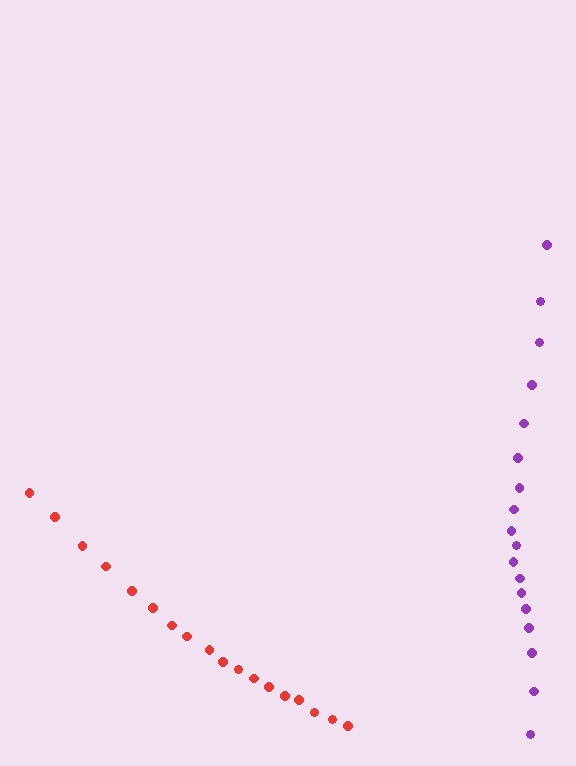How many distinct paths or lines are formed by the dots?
There are 2 distinct paths.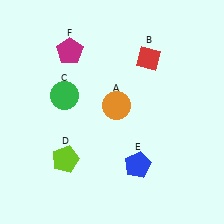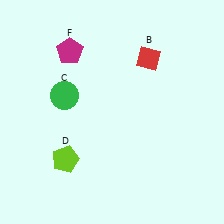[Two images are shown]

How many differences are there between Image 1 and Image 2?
There are 2 differences between the two images.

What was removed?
The orange circle (A), the blue pentagon (E) were removed in Image 2.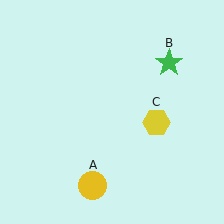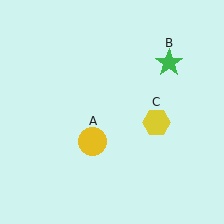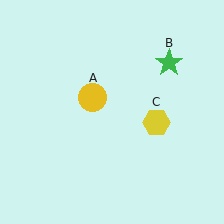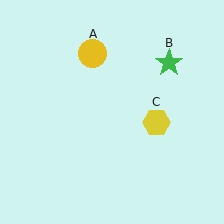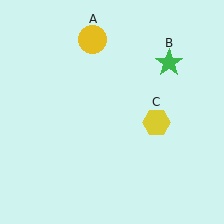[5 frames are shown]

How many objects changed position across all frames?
1 object changed position: yellow circle (object A).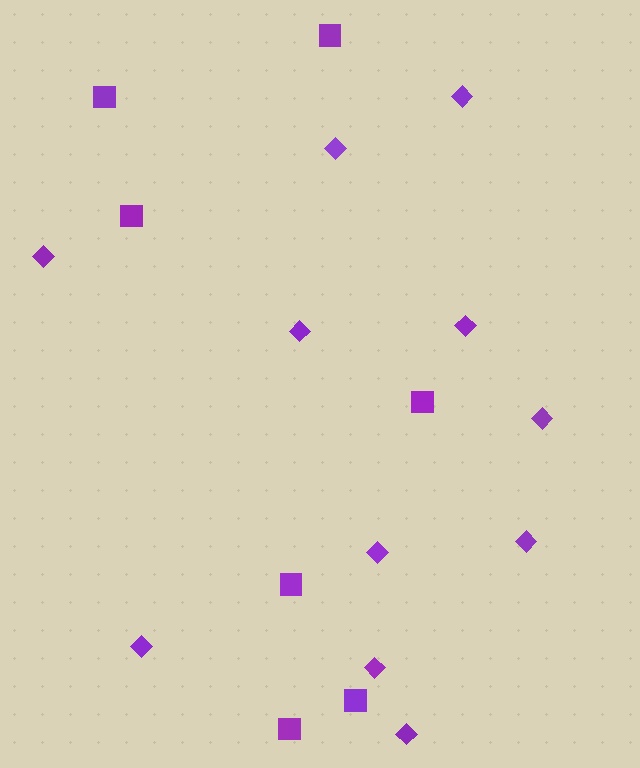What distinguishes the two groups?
There are 2 groups: one group of squares (7) and one group of diamonds (11).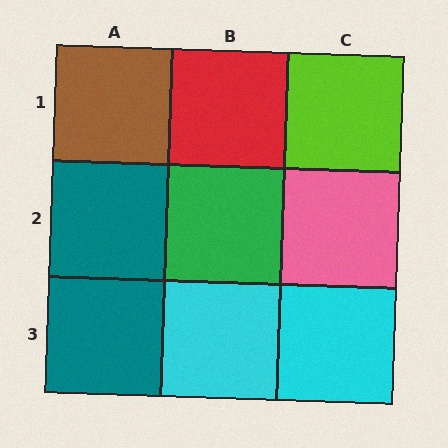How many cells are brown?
1 cell is brown.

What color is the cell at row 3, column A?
Teal.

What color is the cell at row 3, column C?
Cyan.